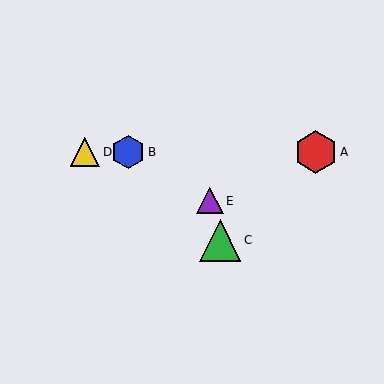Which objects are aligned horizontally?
Objects A, B, D are aligned horizontally.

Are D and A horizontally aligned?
Yes, both are at y≈152.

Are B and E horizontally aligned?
No, B is at y≈152 and E is at y≈201.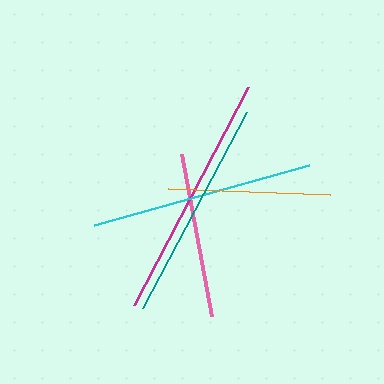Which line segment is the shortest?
The orange line is the shortest at approximately 162 pixels.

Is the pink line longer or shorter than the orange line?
The pink line is longer than the orange line.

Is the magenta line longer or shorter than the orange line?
The magenta line is longer than the orange line.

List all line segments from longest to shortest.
From longest to shortest: magenta, cyan, teal, pink, orange.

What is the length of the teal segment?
The teal segment is approximately 222 pixels long.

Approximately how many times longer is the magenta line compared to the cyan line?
The magenta line is approximately 1.1 times the length of the cyan line.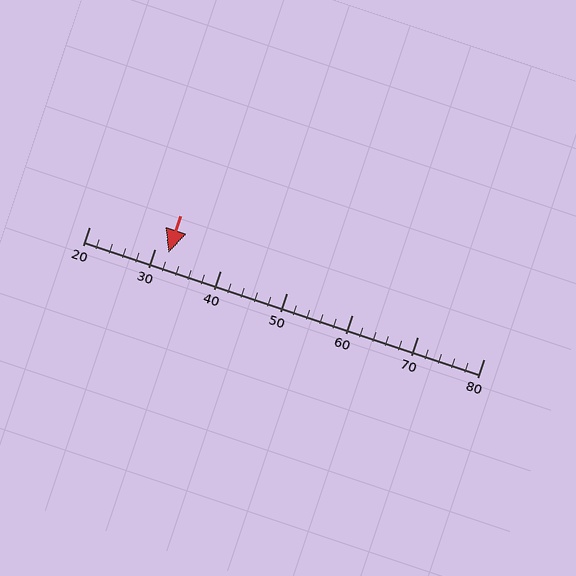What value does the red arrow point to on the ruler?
The red arrow points to approximately 32.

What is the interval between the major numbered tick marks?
The major tick marks are spaced 10 units apart.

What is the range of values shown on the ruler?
The ruler shows values from 20 to 80.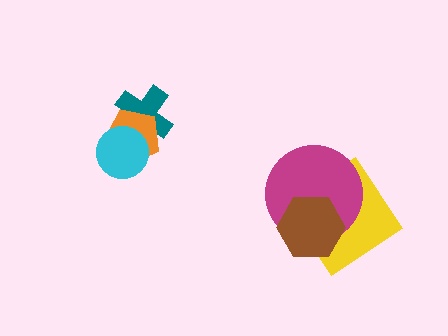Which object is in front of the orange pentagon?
The cyan circle is in front of the orange pentagon.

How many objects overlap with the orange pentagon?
2 objects overlap with the orange pentagon.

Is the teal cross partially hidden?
Yes, it is partially covered by another shape.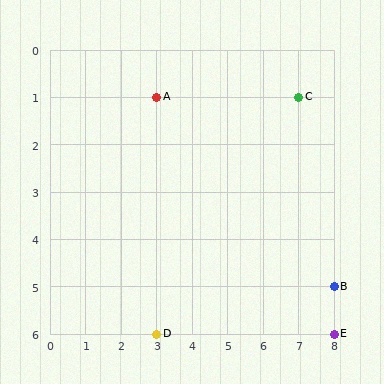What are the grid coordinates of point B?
Point B is at grid coordinates (8, 5).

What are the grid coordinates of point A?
Point A is at grid coordinates (3, 1).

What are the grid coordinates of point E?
Point E is at grid coordinates (8, 6).